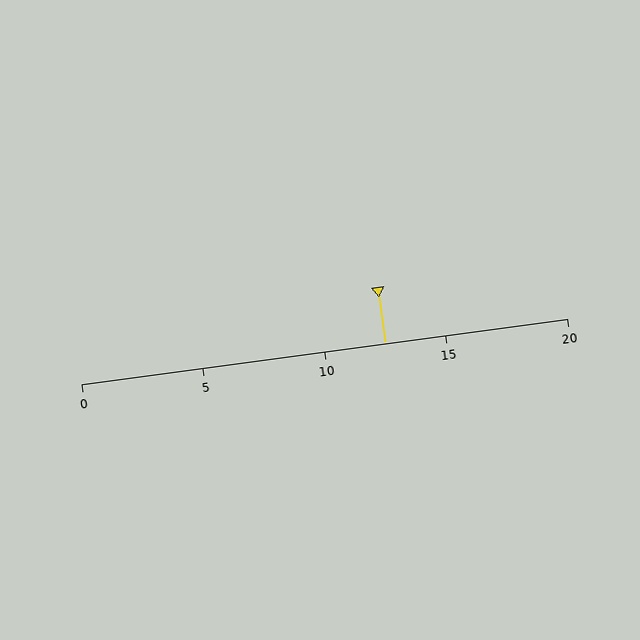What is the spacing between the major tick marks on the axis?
The major ticks are spaced 5 apart.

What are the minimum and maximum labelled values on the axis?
The axis runs from 0 to 20.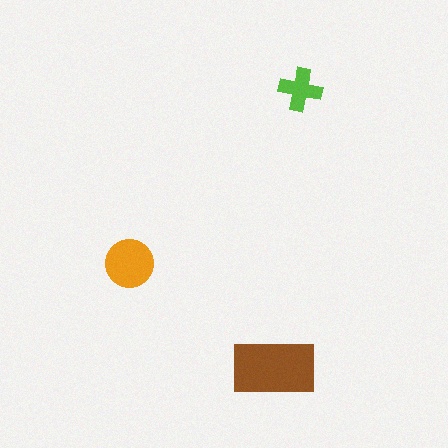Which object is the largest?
The brown rectangle.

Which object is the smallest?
The lime cross.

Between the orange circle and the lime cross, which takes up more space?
The orange circle.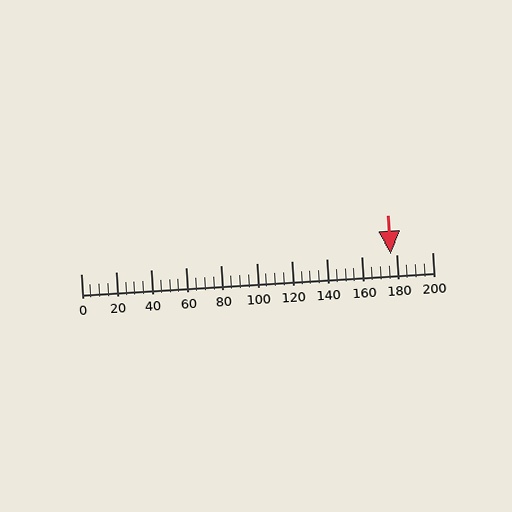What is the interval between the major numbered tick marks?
The major tick marks are spaced 20 units apart.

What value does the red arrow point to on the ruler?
The red arrow points to approximately 176.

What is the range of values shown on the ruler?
The ruler shows values from 0 to 200.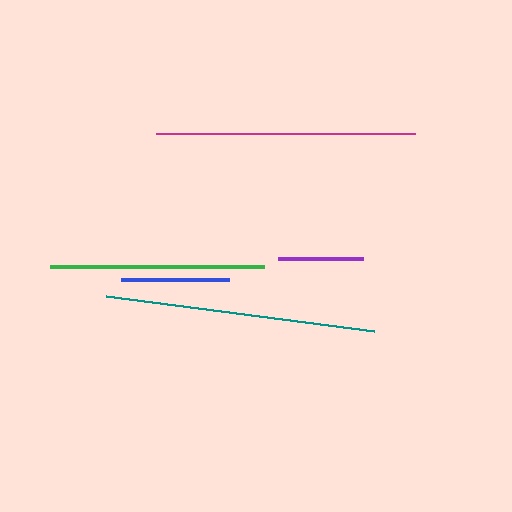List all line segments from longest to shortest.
From longest to shortest: teal, magenta, green, blue, purple.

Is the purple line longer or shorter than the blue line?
The blue line is longer than the purple line.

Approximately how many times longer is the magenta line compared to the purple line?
The magenta line is approximately 3.0 times the length of the purple line.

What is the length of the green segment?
The green segment is approximately 214 pixels long.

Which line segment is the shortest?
The purple line is the shortest at approximately 85 pixels.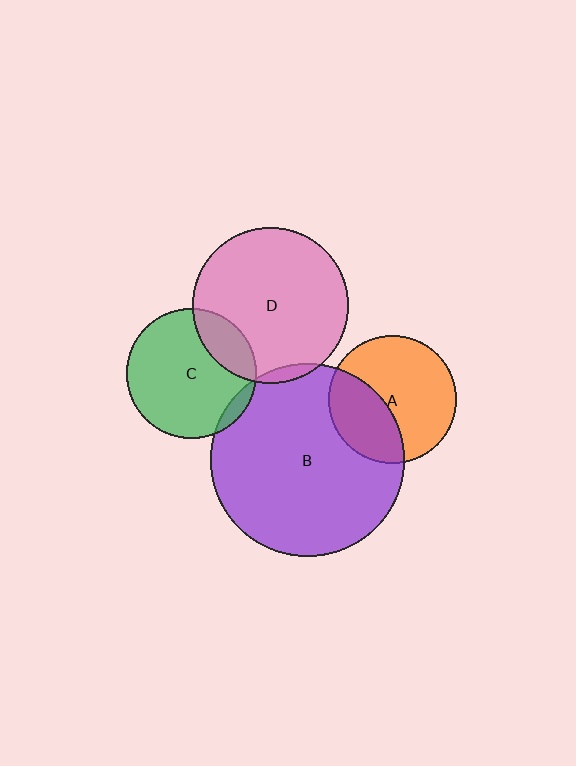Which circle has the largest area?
Circle B (purple).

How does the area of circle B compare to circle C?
Approximately 2.2 times.